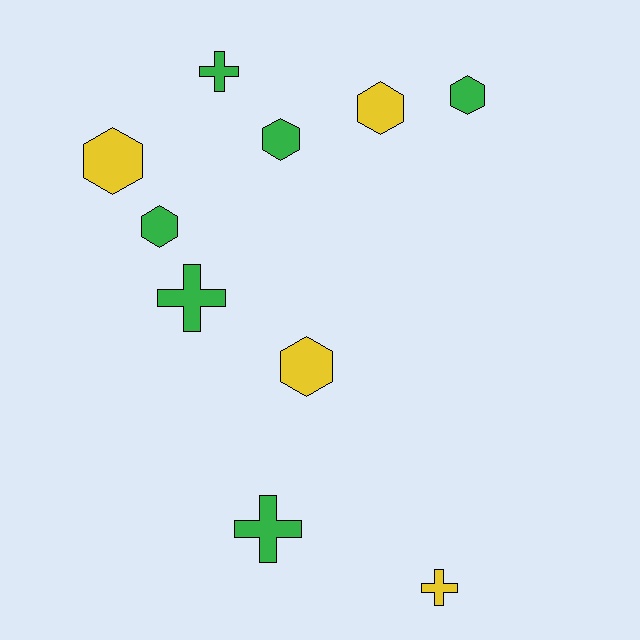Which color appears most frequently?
Green, with 6 objects.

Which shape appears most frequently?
Hexagon, with 6 objects.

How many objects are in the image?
There are 10 objects.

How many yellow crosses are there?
There is 1 yellow cross.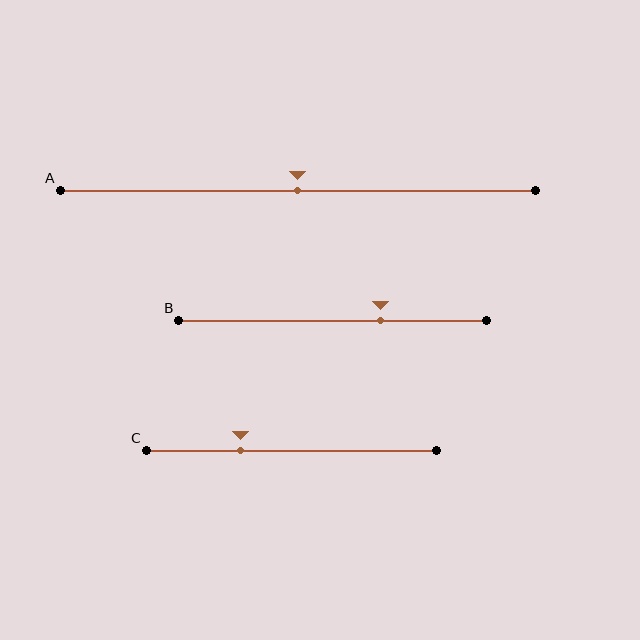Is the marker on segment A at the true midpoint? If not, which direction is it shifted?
Yes, the marker on segment A is at the true midpoint.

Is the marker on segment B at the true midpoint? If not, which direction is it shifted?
No, the marker on segment B is shifted to the right by about 15% of the segment length.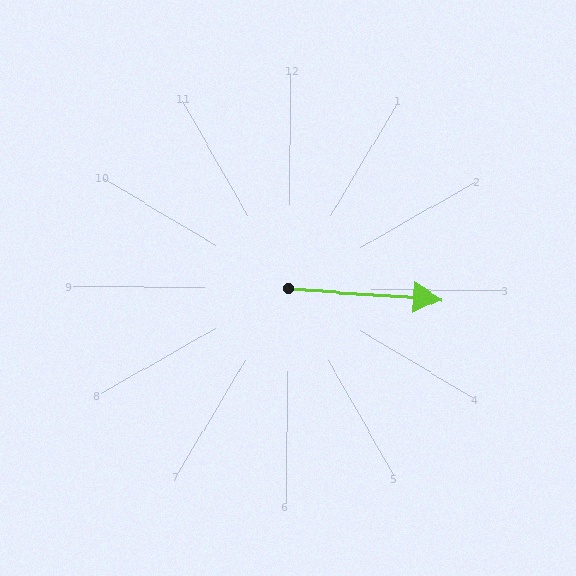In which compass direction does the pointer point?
East.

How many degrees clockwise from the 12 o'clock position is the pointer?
Approximately 94 degrees.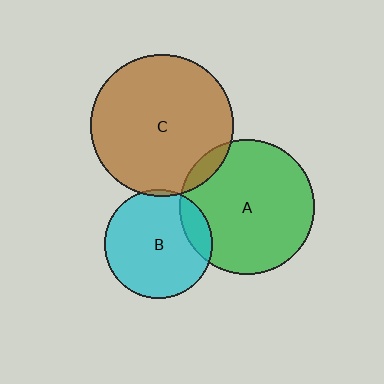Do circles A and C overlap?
Yes.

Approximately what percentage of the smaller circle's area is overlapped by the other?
Approximately 10%.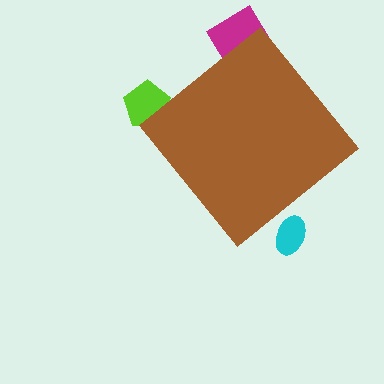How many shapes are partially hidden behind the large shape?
3 shapes are partially hidden.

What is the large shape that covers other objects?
A brown diamond.